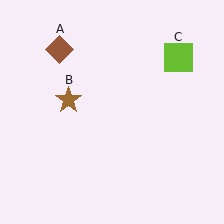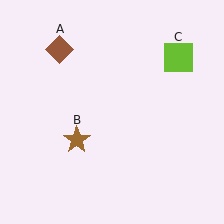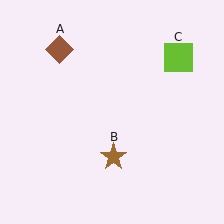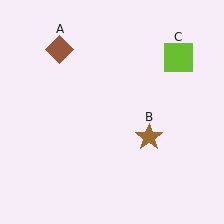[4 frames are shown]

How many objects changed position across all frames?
1 object changed position: brown star (object B).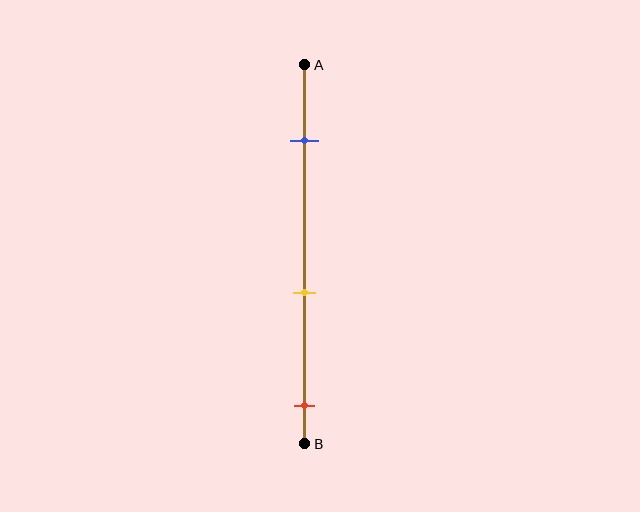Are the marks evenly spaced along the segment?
Yes, the marks are approximately evenly spaced.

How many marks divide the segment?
There are 3 marks dividing the segment.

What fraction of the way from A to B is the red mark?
The red mark is approximately 90% (0.9) of the way from A to B.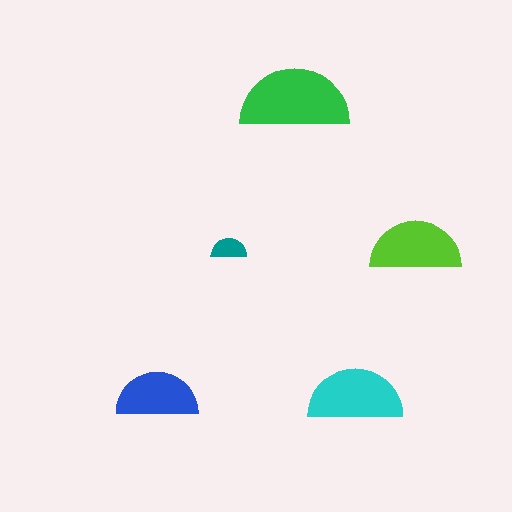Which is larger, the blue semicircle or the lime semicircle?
The lime one.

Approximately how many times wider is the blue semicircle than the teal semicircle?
About 2.5 times wider.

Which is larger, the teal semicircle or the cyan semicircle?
The cyan one.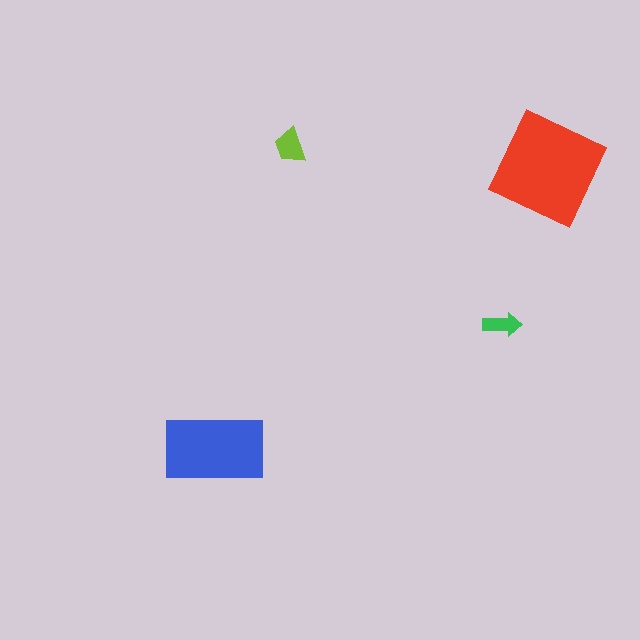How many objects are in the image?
There are 4 objects in the image.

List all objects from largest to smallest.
The red diamond, the blue rectangle, the lime trapezoid, the green arrow.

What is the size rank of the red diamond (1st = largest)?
1st.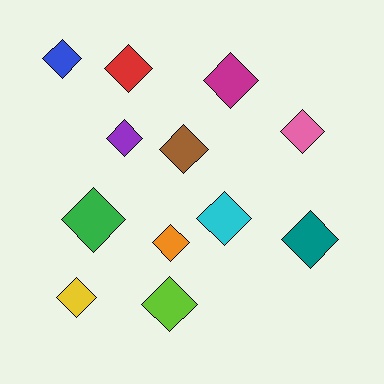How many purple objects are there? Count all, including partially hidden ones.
There is 1 purple object.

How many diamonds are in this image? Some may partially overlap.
There are 12 diamonds.